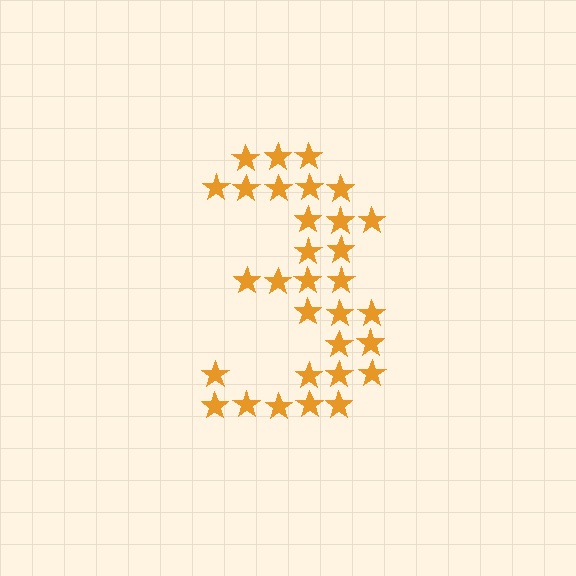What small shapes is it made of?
It is made of small stars.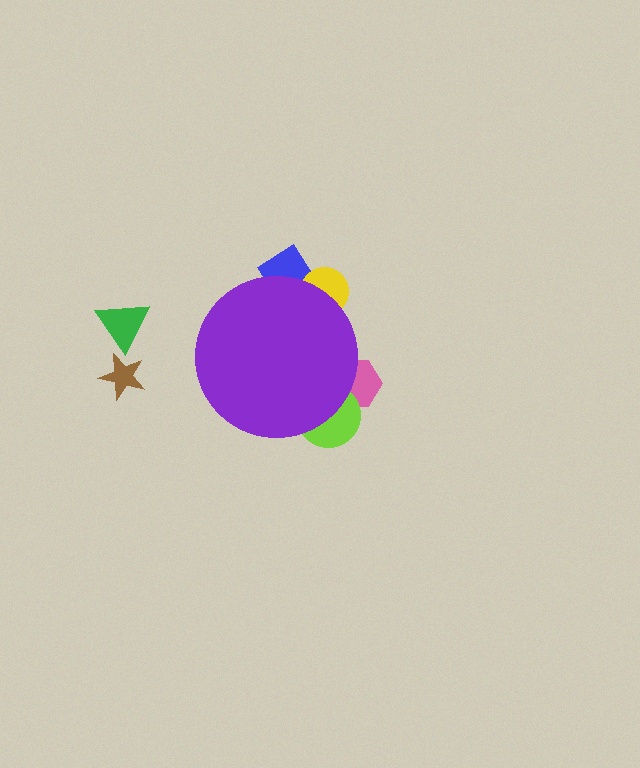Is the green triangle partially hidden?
No, the green triangle is fully visible.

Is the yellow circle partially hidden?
Yes, the yellow circle is partially hidden behind the purple circle.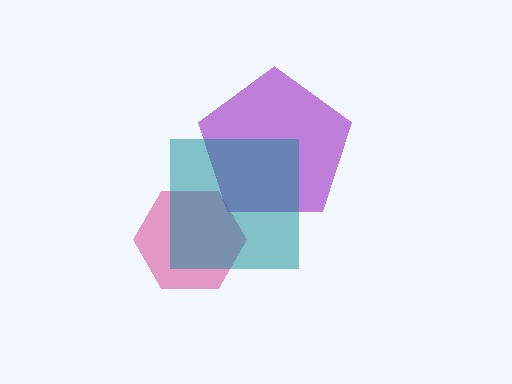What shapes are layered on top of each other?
The layered shapes are: a pink hexagon, a purple pentagon, a teal square.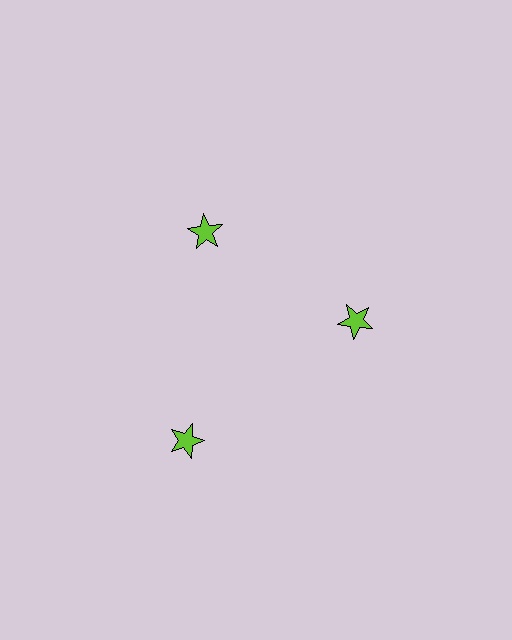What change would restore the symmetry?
The symmetry would be restored by moving it inward, back onto the ring so that all 3 stars sit at equal angles and equal distance from the center.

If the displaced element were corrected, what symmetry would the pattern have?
It would have 3-fold rotational symmetry — the pattern would map onto itself every 120 degrees.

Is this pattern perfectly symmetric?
No. The 3 lime stars are arranged in a ring, but one element near the 7 o'clock position is pushed outward from the center, breaking the 3-fold rotational symmetry.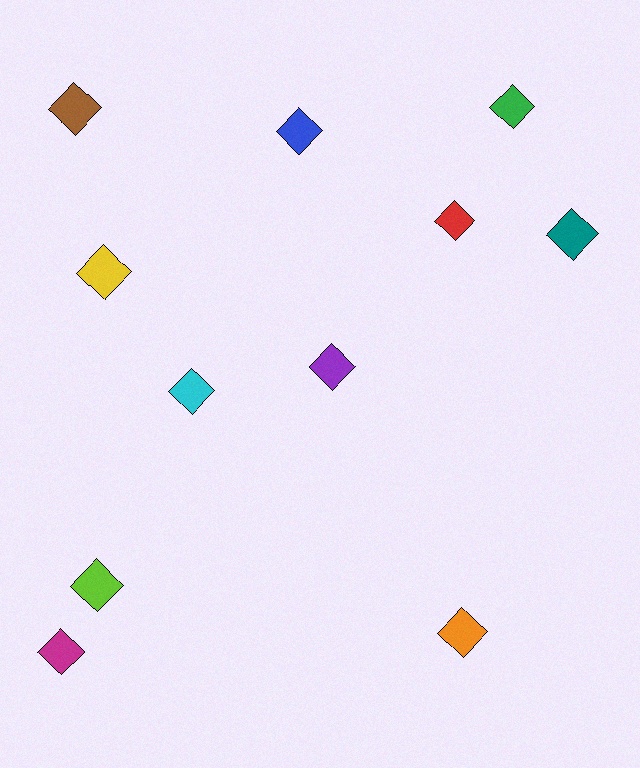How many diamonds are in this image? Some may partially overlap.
There are 11 diamonds.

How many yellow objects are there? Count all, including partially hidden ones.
There is 1 yellow object.